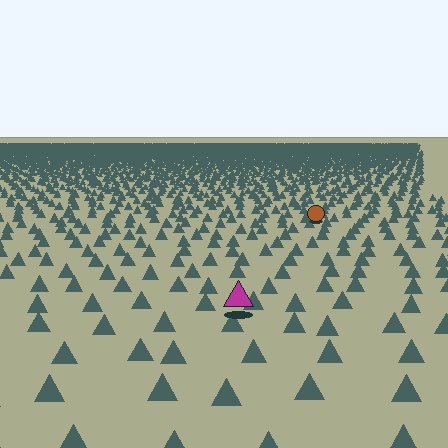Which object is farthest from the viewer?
The brown circle is farthest from the viewer. It appears smaller and the ground texture around it is denser.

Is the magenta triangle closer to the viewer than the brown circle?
Yes. The magenta triangle is closer — you can tell from the texture gradient: the ground texture is coarser near it.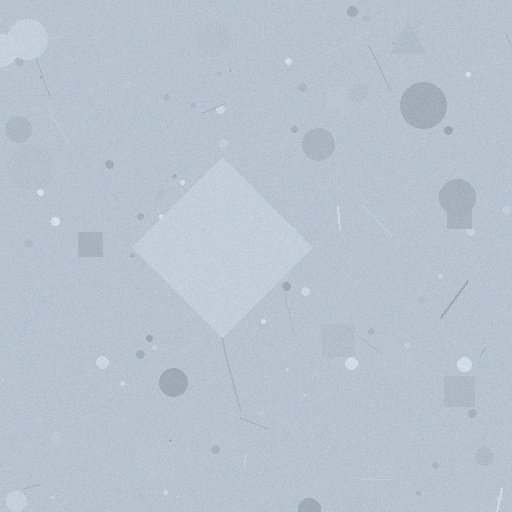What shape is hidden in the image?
A diamond is hidden in the image.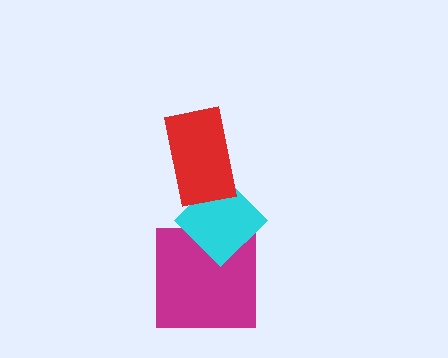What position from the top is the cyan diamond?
The cyan diamond is 2nd from the top.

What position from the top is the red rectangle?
The red rectangle is 1st from the top.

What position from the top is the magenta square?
The magenta square is 3rd from the top.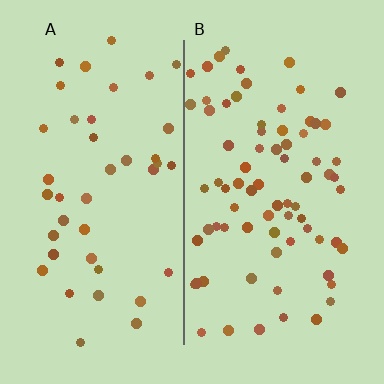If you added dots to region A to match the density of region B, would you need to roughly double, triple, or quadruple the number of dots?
Approximately double.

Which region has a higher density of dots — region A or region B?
B (the right).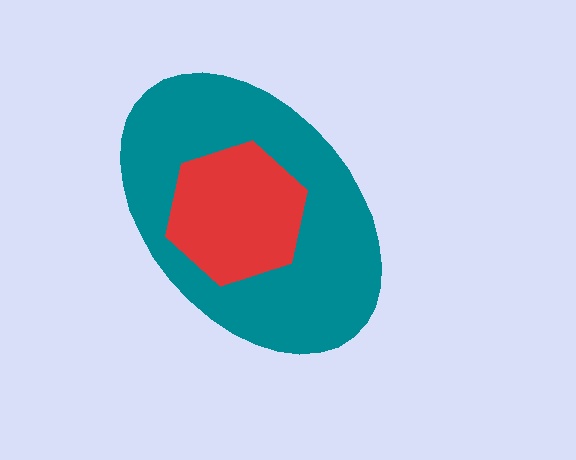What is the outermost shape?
The teal ellipse.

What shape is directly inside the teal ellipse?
The red hexagon.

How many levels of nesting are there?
2.